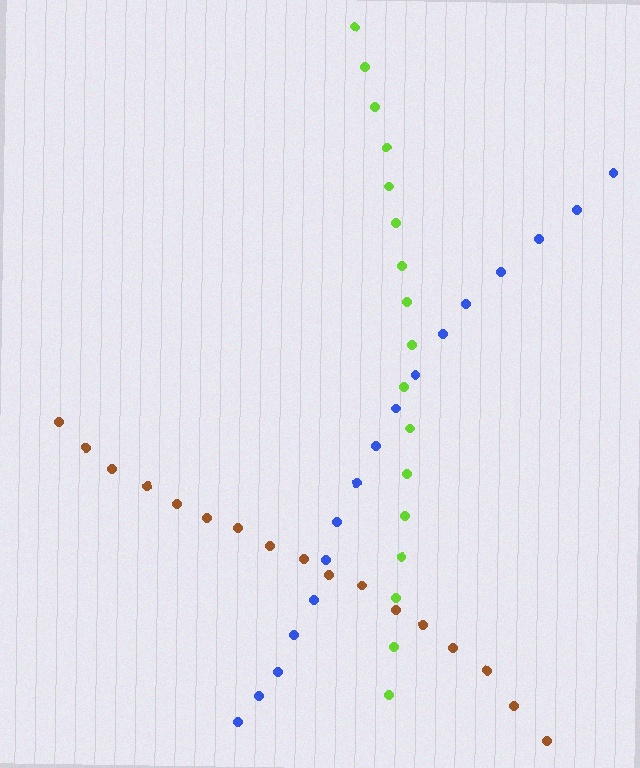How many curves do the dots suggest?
There are 3 distinct paths.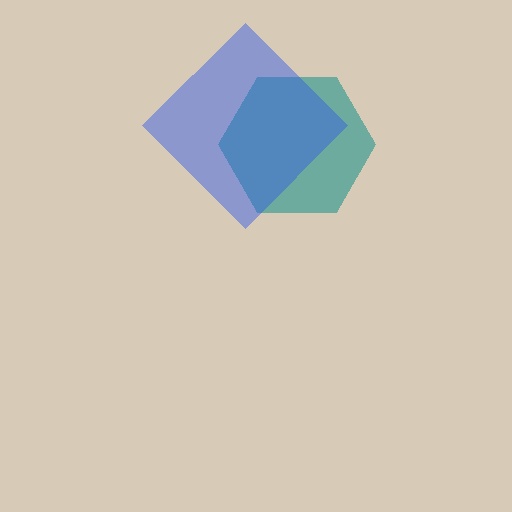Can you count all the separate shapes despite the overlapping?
Yes, there are 2 separate shapes.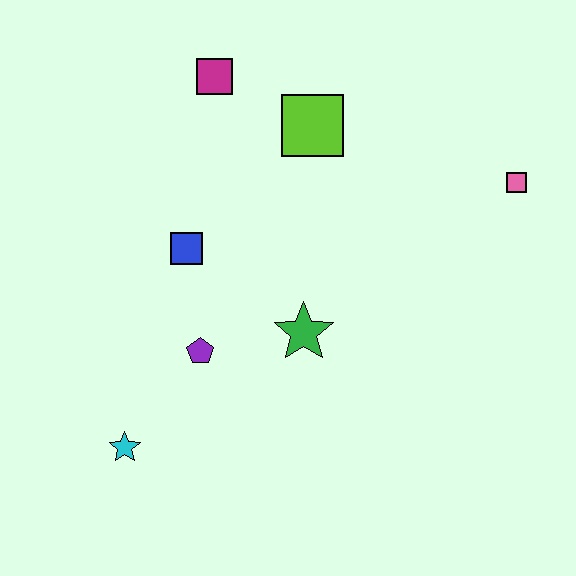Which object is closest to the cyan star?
The purple pentagon is closest to the cyan star.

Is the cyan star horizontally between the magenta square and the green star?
No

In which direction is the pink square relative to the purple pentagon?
The pink square is to the right of the purple pentagon.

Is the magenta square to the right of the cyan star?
Yes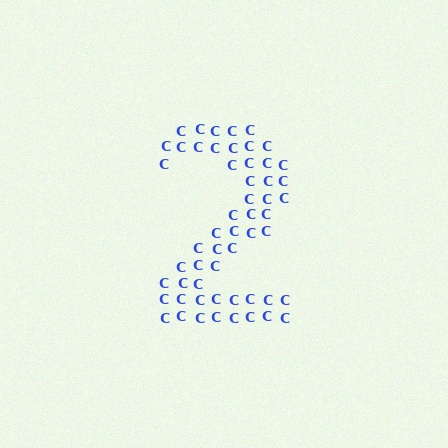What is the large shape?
The large shape is the digit 2.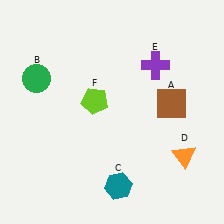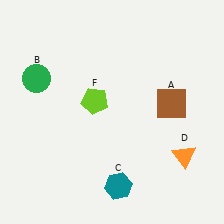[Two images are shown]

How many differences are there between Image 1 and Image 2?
There is 1 difference between the two images.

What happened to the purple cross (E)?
The purple cross (E) was removed in Image 2. It was in the top-right area of Image 1.